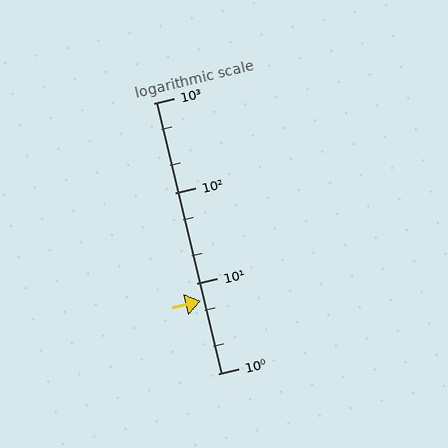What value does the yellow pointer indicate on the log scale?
The pointer indicates approximately 6.4.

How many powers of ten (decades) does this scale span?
The scale spans 3 decades, from 1 to 1000.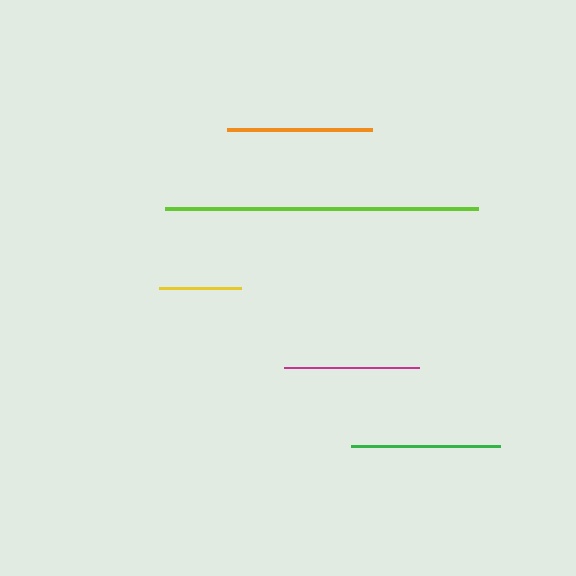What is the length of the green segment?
The green segment is approximately 150 pixels long.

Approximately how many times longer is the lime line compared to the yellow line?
The lime line is approximately 3.8 times the length of the yellow line.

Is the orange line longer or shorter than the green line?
The green line is longer than the orange line.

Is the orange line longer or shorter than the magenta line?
The orange line is longer than the magenta line.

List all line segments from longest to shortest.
From longest to shortest: lime, green, orange, magenta, yellow.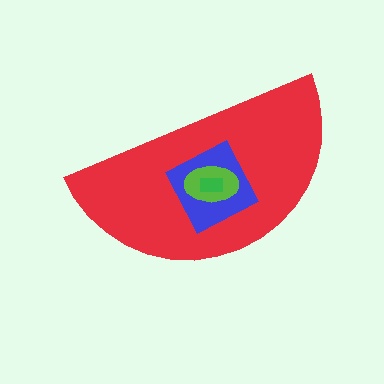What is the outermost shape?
The red semicircle.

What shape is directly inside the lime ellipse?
The green rectangle.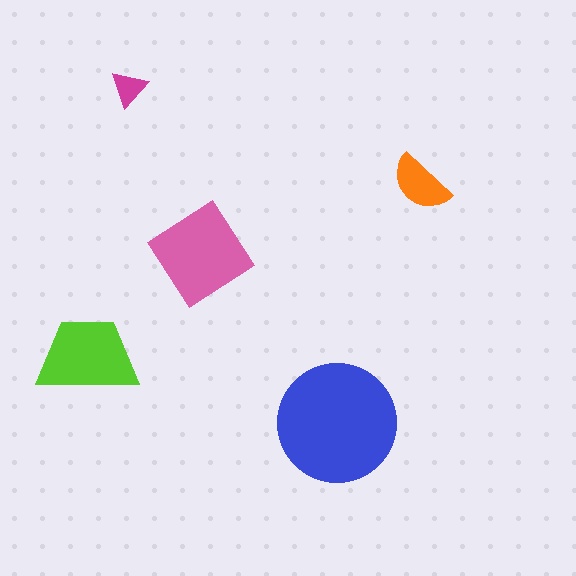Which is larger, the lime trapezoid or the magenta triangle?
The lime trapezoid.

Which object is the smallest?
The magenta triangle.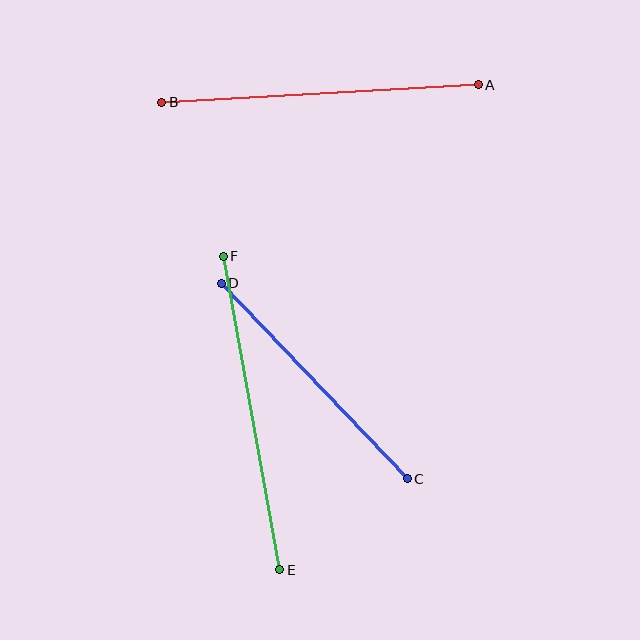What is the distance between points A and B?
The distance is approximately 317 pixels.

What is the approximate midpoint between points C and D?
The midpoint is at approximately (314, 381) pixels.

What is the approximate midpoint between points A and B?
The midpoint is at approximately (320, 93) pixels.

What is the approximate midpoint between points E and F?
The midpoint is at approximately (252, 413) pixels.